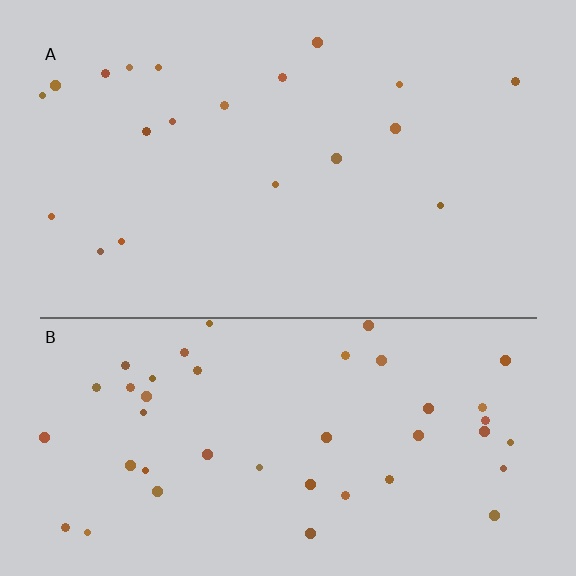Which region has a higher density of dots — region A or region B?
B (the bottom).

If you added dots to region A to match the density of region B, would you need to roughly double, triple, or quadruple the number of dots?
Approximately double.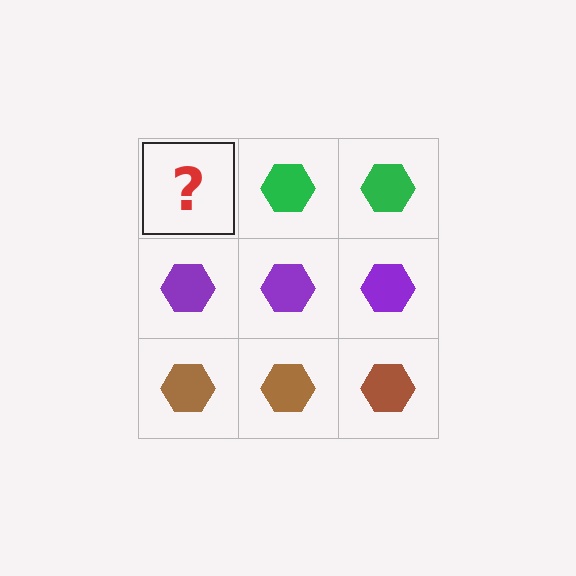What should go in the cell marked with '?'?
The missing cell should contain a green hexagon.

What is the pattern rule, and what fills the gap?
The rule is that each row has a consistent color. The gap should be filled with a green hexagon.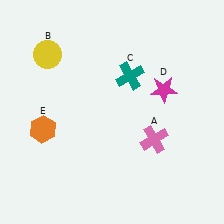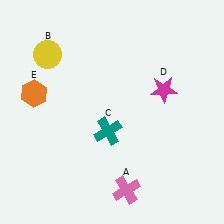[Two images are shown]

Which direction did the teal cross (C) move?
The teal cross (C) moved down.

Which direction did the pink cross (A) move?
The pink cross (A) moved down.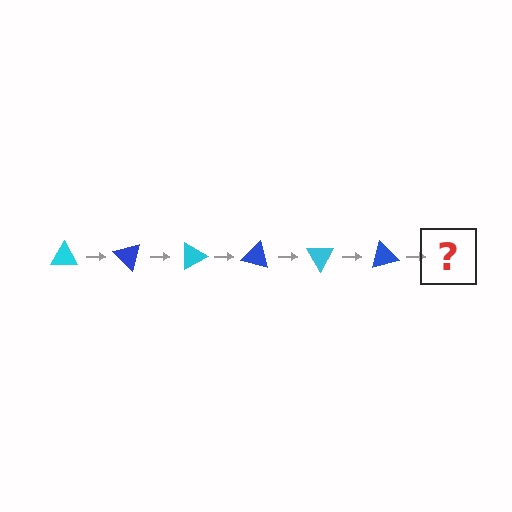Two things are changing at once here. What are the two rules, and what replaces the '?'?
The two rules are that it rotates 45 degrees each step and the color cycles through cyan and blue. The '?' should be a cyan triangle, rotated 270 degrees from the start.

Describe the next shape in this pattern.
It should be a cyan triangle, rotated 270 degrees from the start.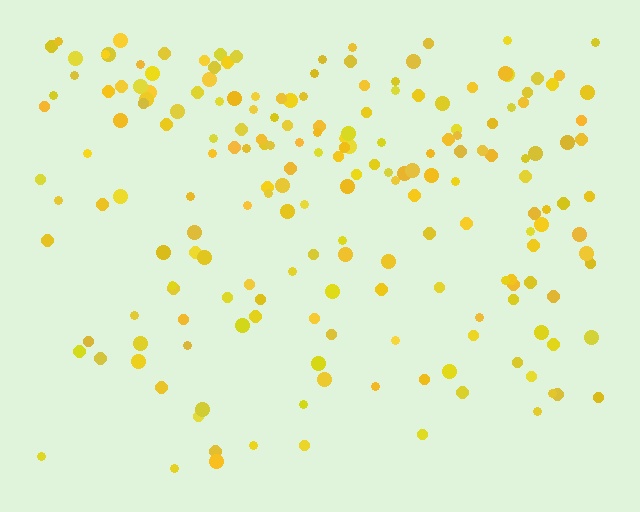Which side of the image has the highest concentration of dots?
The top.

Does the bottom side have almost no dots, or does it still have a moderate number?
Still a moderate number, just noticeably fewer than the top.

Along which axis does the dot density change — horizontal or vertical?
Vertical.